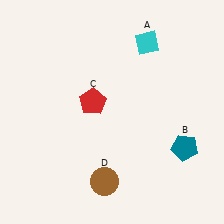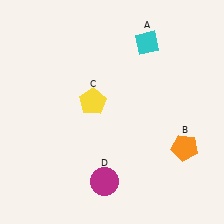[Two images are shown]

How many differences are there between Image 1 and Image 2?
There are 3 differences between the two images.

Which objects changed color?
B changed from teal to orange. C changed from red to yellow. D changed from brown to magenta.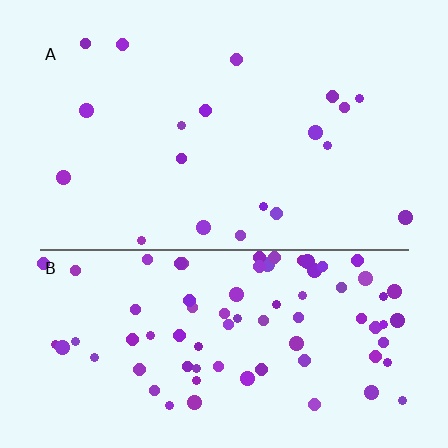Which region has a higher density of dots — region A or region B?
B (the bottom).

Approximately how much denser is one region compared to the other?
Approximately 4.1× — region B over region A.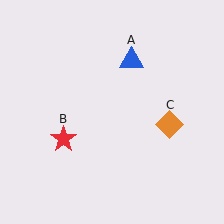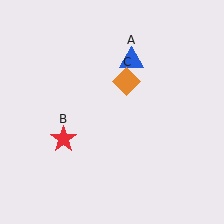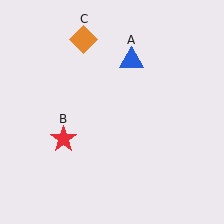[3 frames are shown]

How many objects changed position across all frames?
1 object changed position: orange diamond (object C).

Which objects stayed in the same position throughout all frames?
Blue triangle (object A) and red star (object B) remained stationary.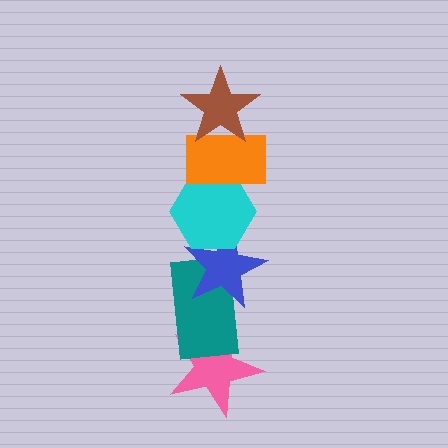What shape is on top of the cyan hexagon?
The orange rectangle is on top of the cyan hexagon.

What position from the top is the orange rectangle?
The orange rectangle is 2nd from the top.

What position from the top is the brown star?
The brown star is 1st from the top.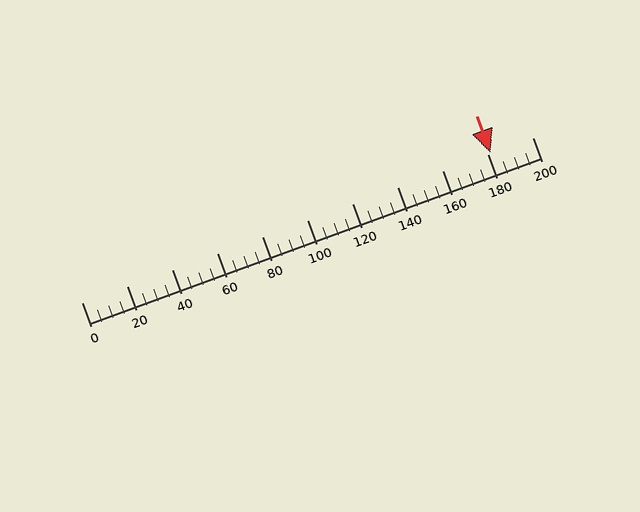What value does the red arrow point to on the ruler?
The red arrow points to approximately 182.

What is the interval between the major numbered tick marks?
The major tick marks are spaced 20 units apart.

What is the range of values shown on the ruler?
The ruler shows values from 0 to 200.